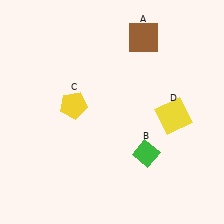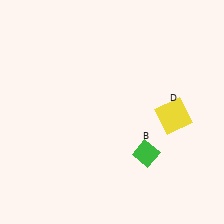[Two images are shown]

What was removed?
The brown square (A), the yellow pentagon (C) were removed in Image 2.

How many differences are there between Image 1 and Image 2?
There are 2 differences between the two images.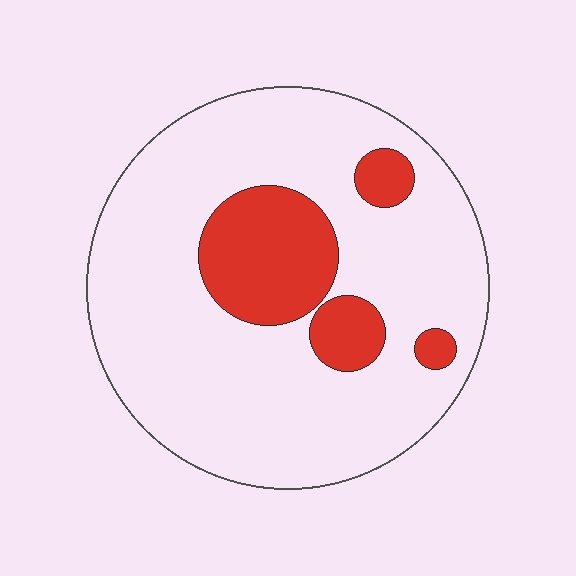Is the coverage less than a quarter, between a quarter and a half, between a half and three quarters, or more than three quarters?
Less than a quarter.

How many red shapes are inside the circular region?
4.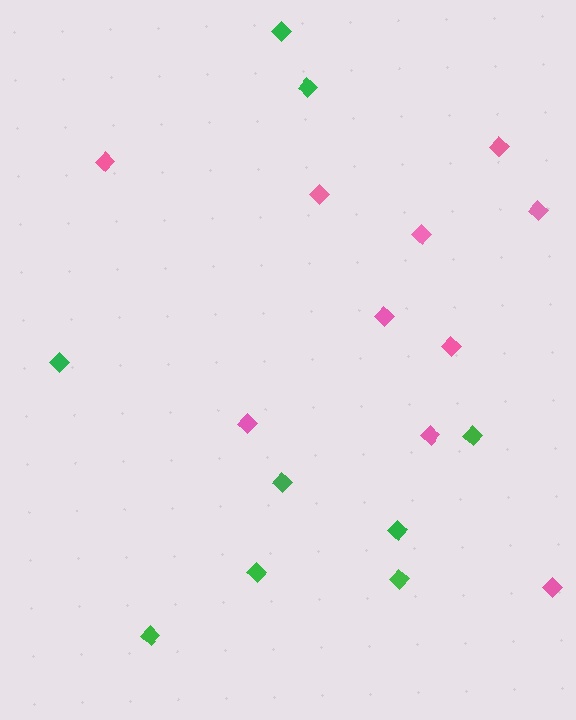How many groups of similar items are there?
There are 2 groups: one group of green diamonds (9) and one group of pink diamonds (10).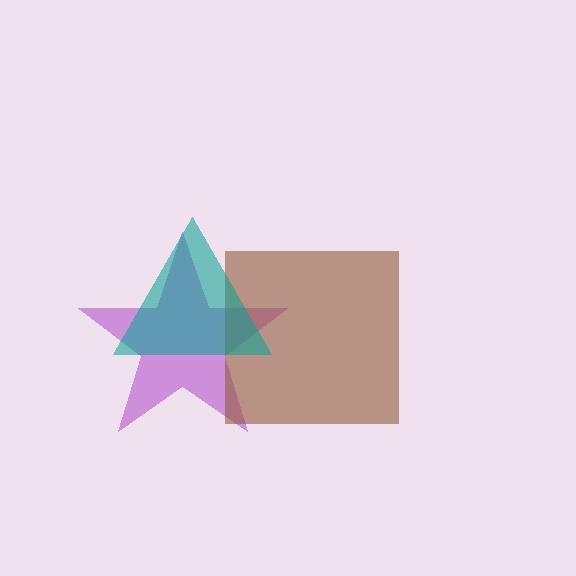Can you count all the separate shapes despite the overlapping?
Yes, there are 3 separate shapes.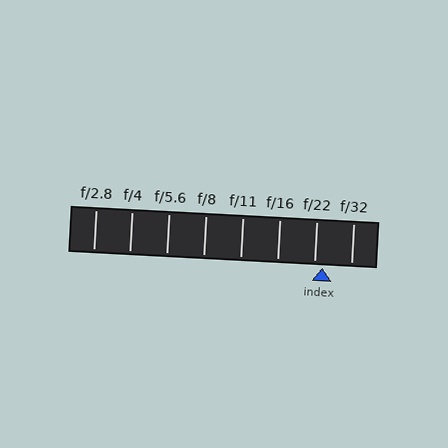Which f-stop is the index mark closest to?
The index mark is closest to f/22.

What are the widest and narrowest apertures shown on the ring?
The widest aperture shown is f/2.8 and the narrowest is f/32.